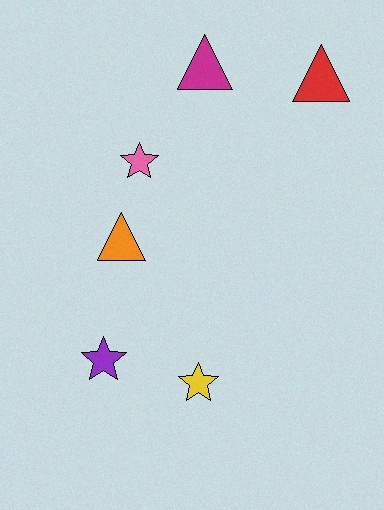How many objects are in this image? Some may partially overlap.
There are 6 objects.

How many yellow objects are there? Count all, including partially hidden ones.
There is 1 yellow object.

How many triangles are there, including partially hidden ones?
There are 3 triangles.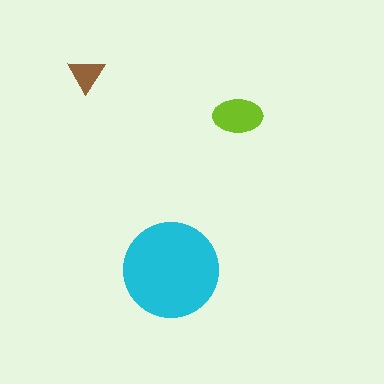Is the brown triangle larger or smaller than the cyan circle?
Smaller.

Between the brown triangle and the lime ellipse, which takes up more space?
The lime ellipse.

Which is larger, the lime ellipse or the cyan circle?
The cyan circle.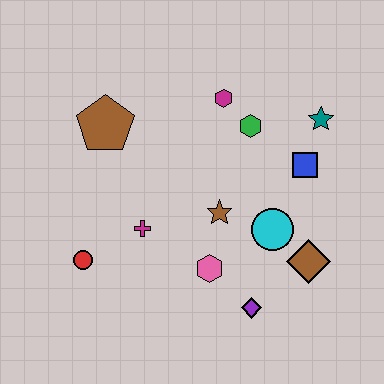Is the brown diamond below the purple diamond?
No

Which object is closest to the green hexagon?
The magenta hexagon is closest to the green hexagon.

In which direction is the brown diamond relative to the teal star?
The brown diamond is below the teal star.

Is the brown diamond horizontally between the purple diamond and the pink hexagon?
No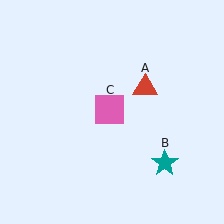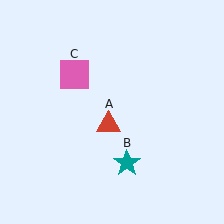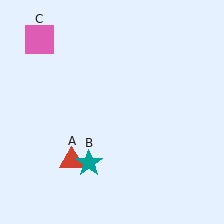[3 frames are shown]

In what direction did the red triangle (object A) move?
The red triangle (object A) moved down and to the left.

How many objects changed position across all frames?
3 objects changed position: red triangle (object A), teal star (object B), pink square (object C).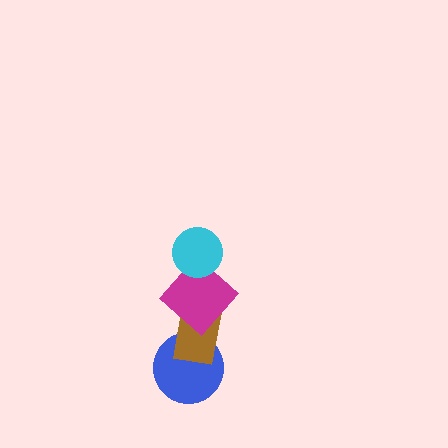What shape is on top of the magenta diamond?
The cyan circle is on top of the magenta diamond.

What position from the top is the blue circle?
The blue circle is 4th from the top.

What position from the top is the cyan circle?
The cyan circle is 1st from the top.